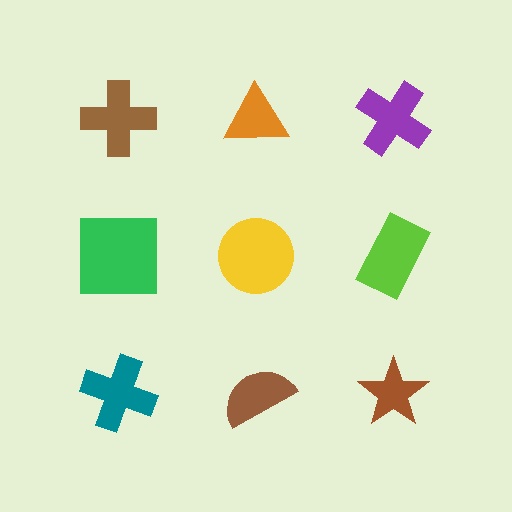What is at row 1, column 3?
A purple cross.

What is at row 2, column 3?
A lime rectangle.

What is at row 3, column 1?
A teal cross.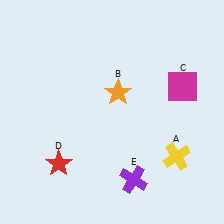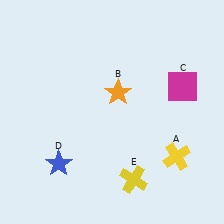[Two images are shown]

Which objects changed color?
D changed from red to blue. E changed from purple to yellow.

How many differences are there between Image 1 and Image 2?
There are 2 differences between the two images.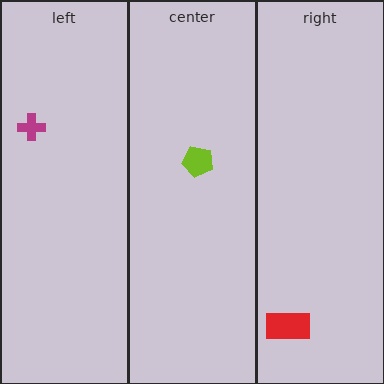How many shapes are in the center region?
1.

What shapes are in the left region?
The magenta cross.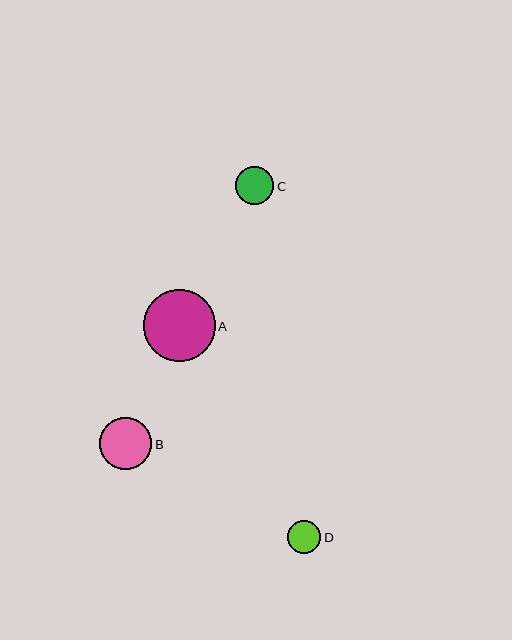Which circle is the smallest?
Circle D is the smallest with a size of approximately 33 pixels.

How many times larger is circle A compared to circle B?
Circle A is approximately 1.4 times the size of circle B.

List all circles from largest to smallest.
From largest to smallest: A, B, C, D.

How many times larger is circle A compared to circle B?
Circle A is approximately 1.4 times the size of circle B.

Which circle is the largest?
Circle A is the largest with a size of approximately 72 pixels.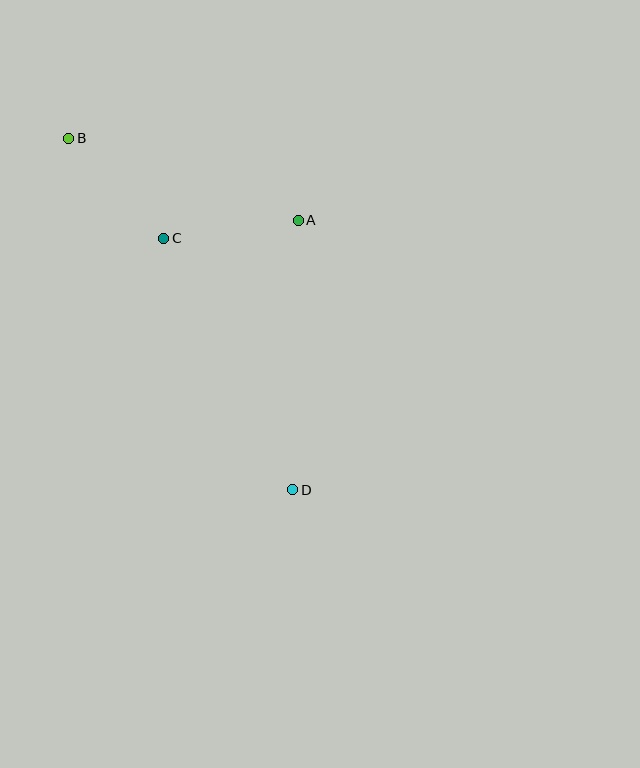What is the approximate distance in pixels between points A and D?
The distance between A and D is approximately 270 pixels.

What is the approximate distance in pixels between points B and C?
The distance between B and C is approximately 138 pixels.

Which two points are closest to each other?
Points A and C are closest to each other.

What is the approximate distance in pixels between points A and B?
The distance between A and B is approximately 244 pixels.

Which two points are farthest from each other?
Points B and D are farthest from each other.